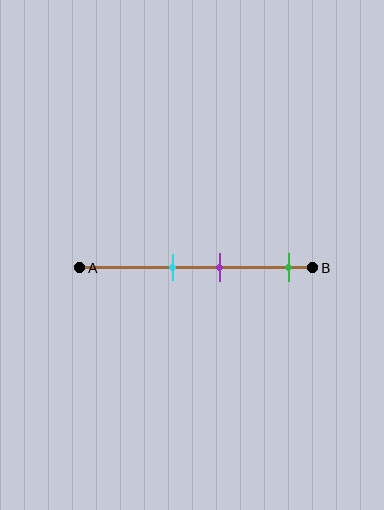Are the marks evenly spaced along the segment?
No, the marks are not evenly spaced.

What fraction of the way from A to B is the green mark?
The green mark is approximately 90% (0.9) of the way from A to B.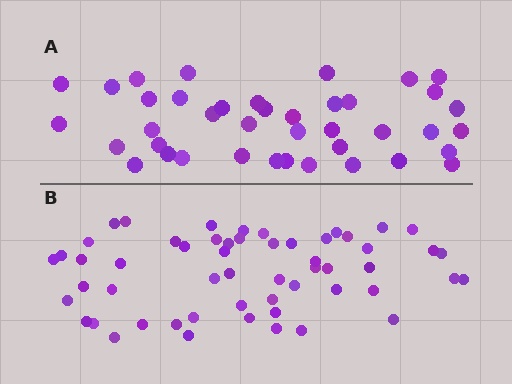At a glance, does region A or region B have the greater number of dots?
Region B (the bottom region) has more dots.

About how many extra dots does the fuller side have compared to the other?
Region B has approximately 15 more dots than region A.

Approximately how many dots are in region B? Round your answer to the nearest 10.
About 60 dots. (The exact count is 55, which rounds to 60.)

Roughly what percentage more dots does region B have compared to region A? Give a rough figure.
About 40% more.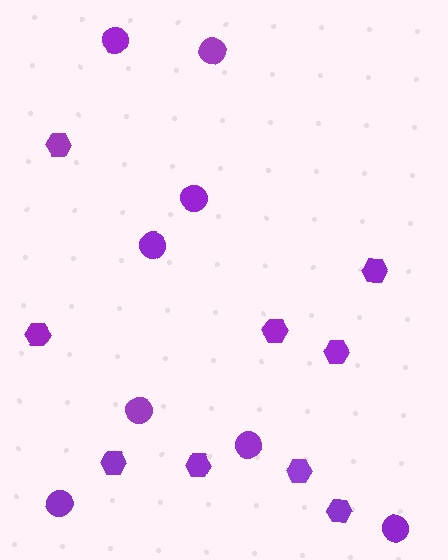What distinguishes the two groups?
There are 2 groups: one group of hexagons (9) and one group of circles (8).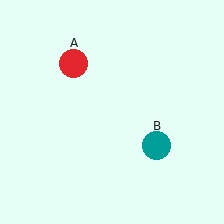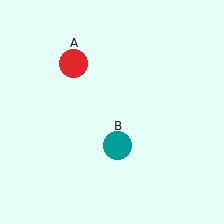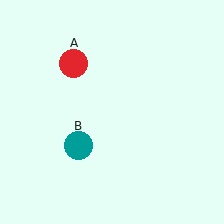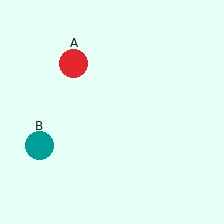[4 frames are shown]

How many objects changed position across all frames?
1 object changed position: teal circle (object B).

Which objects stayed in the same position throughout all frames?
Red circle (object A) remained stationary.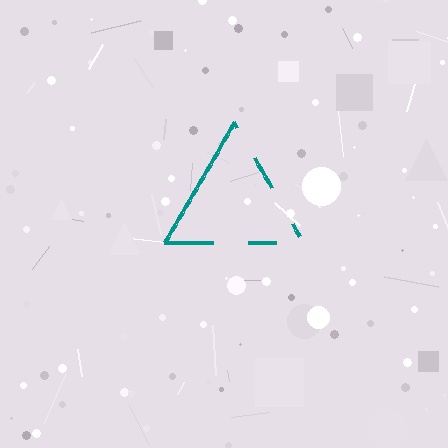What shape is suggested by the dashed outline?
The dashed outline suggests a triangle.